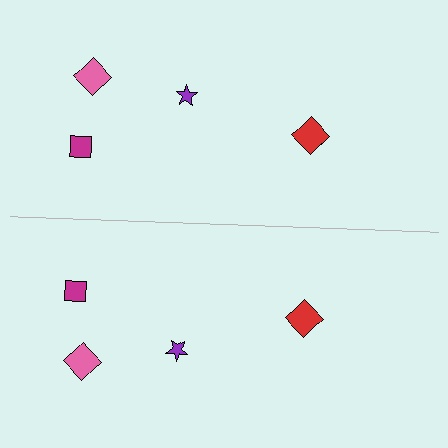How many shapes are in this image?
There are 8 shapes in this image.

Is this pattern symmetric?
Yes, this pattern has bilateral (reflection) symmetry.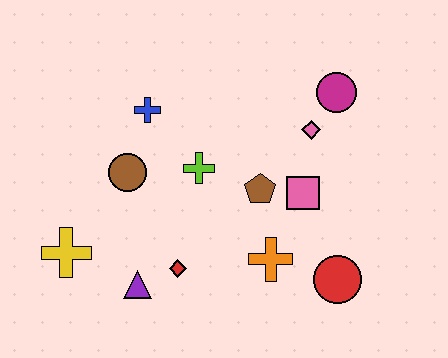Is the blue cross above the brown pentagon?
Yes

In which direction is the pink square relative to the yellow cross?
The pink square is to the right of the yellow cross.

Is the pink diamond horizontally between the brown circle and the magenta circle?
Yes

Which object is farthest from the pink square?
The yellow cross is farthest from the pink square.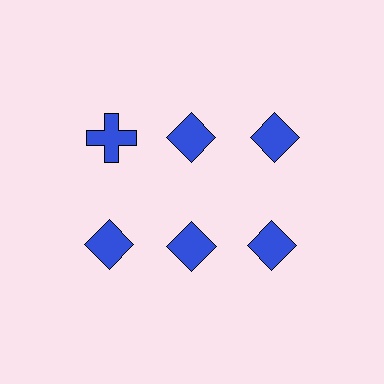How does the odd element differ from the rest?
It has a different shape: cross instead of diamond.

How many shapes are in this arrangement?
There are 6 shapes arranged in a grid pattern.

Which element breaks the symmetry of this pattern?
The blue cross in the top row, leftmost column breaks the symmetry. All other shapes are blue diamonds.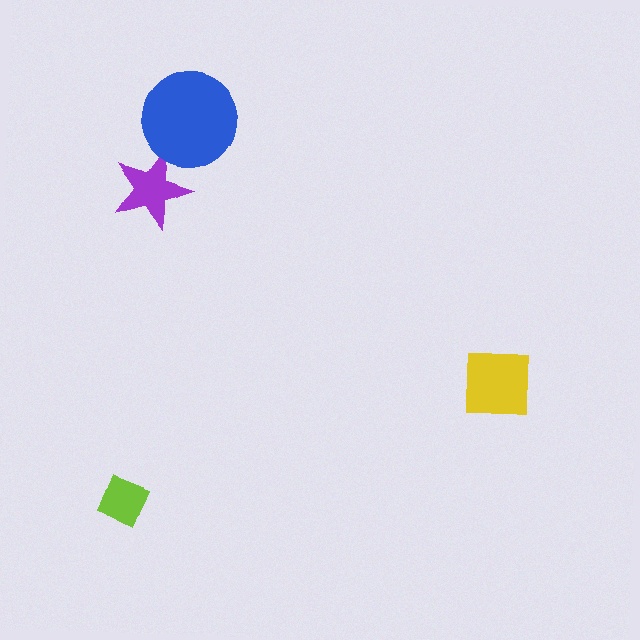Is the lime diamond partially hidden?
No, no other shape covers it.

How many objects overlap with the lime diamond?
0 objects overlap with the lime diamond.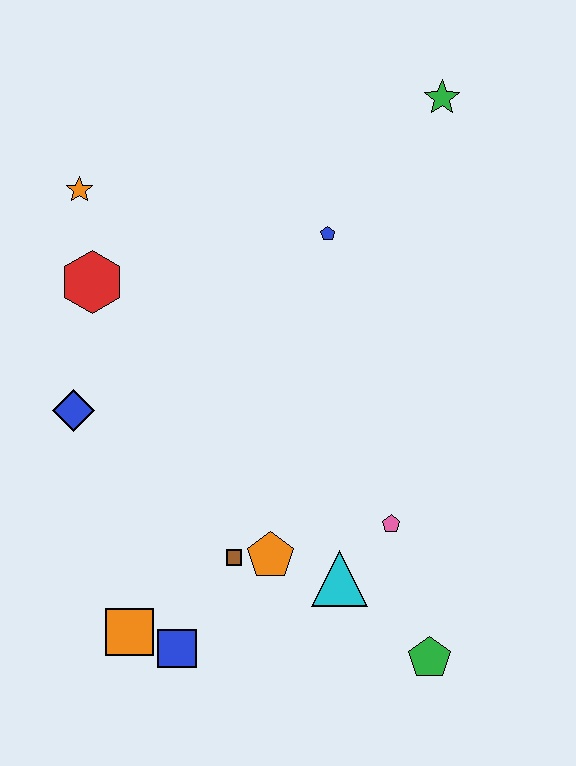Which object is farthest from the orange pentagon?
The green star is farthest from the orange pentagon.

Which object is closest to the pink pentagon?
The cyan triangle is closest to the pink pentagon.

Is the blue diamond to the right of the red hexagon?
No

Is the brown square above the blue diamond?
No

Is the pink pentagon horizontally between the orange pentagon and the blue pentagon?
No